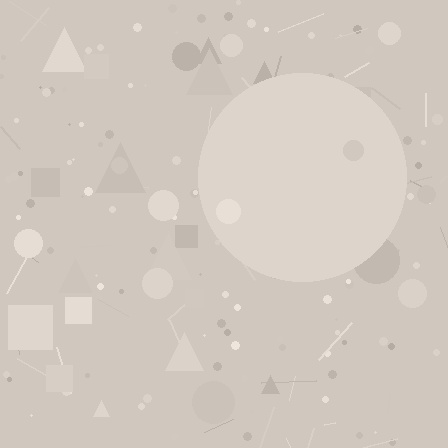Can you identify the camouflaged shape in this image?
The camouflaged shape is a circle.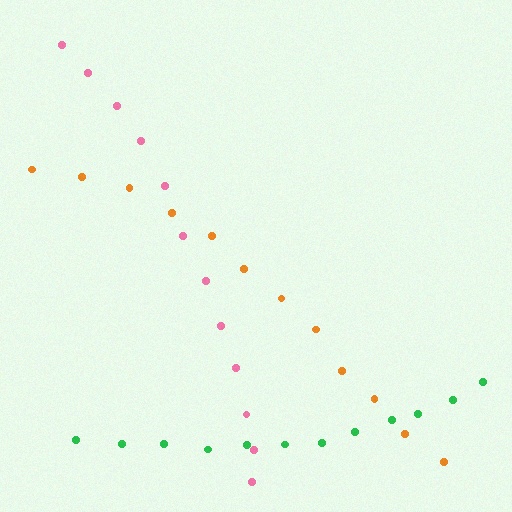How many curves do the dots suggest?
There are 3 distinct paths.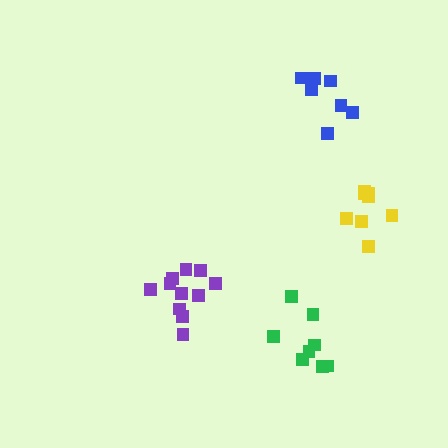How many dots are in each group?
Group 1: 11 dots, Group 2: 8 dots, Group 3: 8 dots, Group 4: 7 dots (34 total).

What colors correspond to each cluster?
The clusters are colored: purple, green, yellow, blue.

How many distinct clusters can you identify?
There are 4 distinct clusters.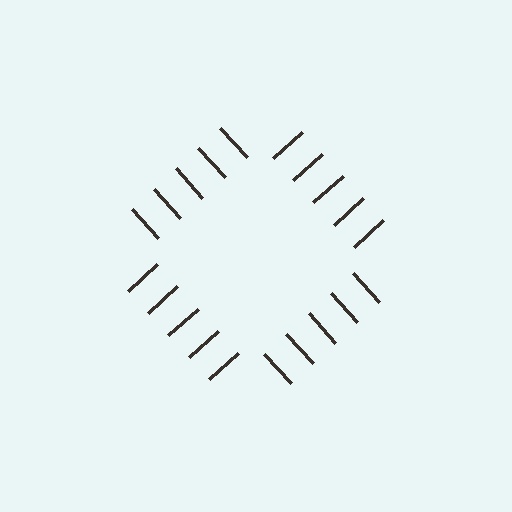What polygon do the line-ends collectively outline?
An illusory square — the line segments terminate on its edges but no continuous stroke is drawn.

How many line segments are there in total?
20 — 5 along each of the 4 edges.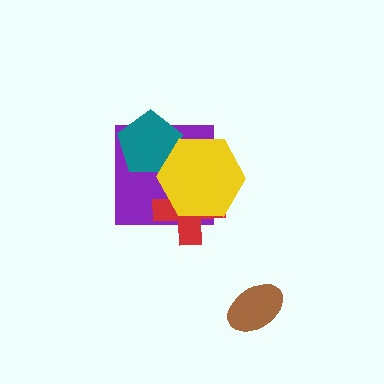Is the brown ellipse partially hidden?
No, no other shape covers it.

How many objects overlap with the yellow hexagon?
3 objects overlap with the yellow hexagon.